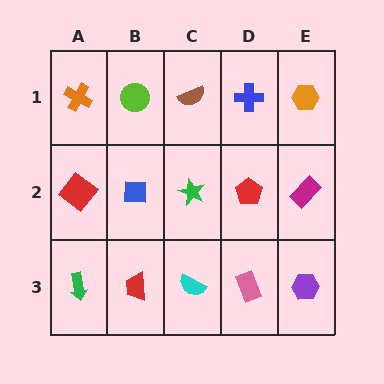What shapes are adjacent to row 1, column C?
A green star (row 2, column C), a lime circle (row 1, column B), a blue cross (row 1, column D).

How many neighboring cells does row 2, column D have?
4.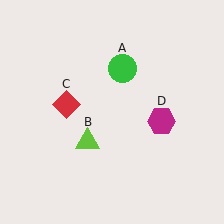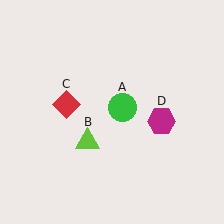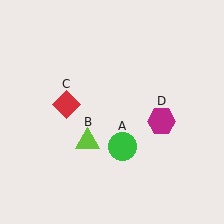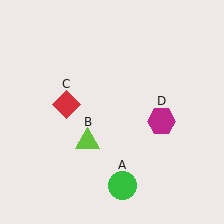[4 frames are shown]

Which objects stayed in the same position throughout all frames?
Lime triangle (object B) and red diamond (object C) and magenta hexagon (object D) remained stationary.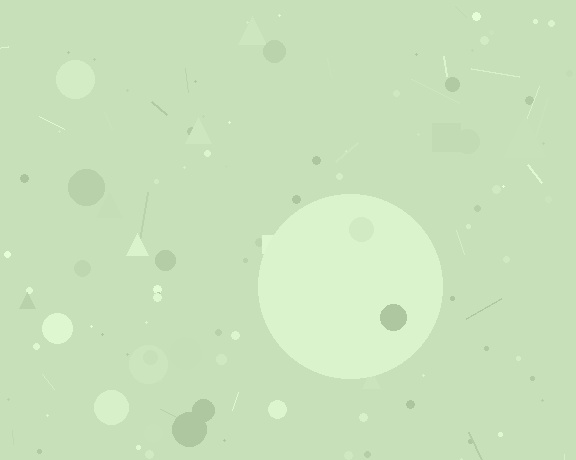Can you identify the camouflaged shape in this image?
The camouflaged shape is a circle.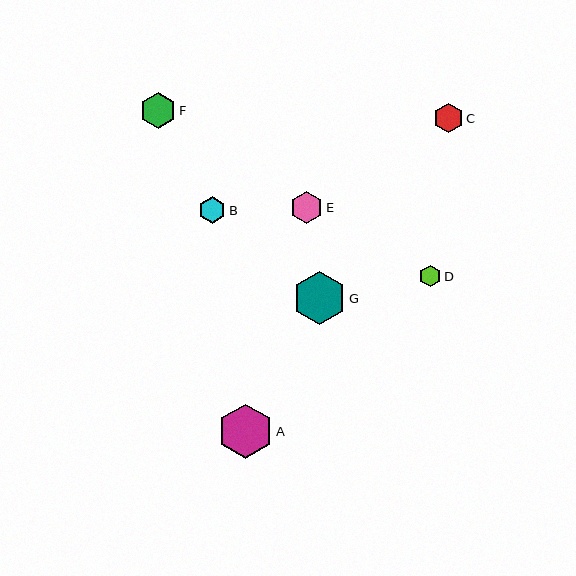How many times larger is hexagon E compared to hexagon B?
Hexagon E is approximately 1.2 times the size of hexagon B.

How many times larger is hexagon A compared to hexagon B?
Hexagon A is approximately 2.0 times the size of hexagon B.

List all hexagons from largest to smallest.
From largest to smallest: A, G, F, E, C, B, D.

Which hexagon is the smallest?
Hexagon D is the smallest with a size of approximately 21 pixels.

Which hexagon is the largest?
Hexagon A is the largest with a size of approximately 54 pixels.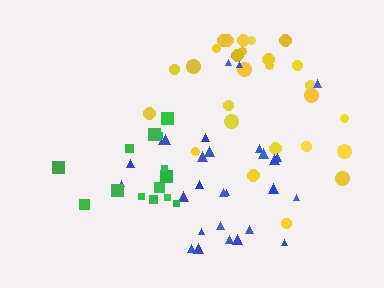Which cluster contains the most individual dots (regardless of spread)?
Blue (28).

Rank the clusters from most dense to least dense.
green, blue, yellow.